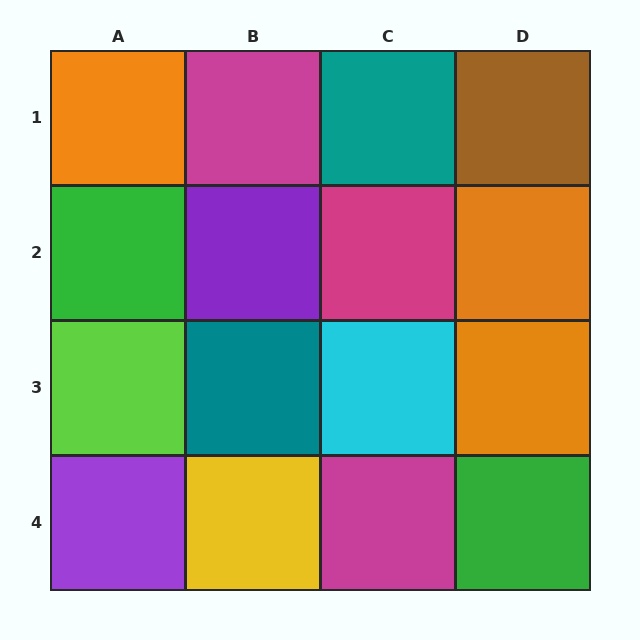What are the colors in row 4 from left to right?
Purple, yellow, magenta, green.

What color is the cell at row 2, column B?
Purple.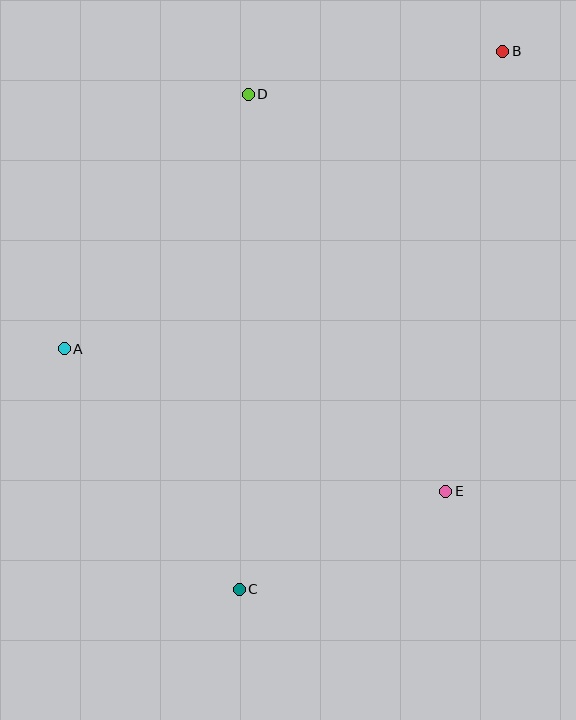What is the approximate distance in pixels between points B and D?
The distance between B and D is approximately 258 pixels.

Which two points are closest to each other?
Points C and E are closest to each other.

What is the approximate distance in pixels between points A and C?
The distance between A and C is approximately 297 pixels.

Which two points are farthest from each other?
Points B and C are farthest from each other.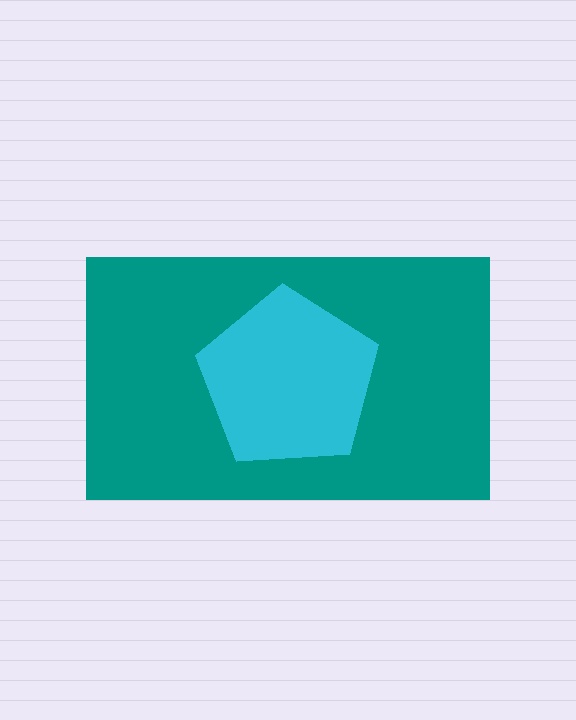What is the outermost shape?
The teal rectangle.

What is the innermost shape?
The cyan pentagon.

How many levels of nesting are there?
2.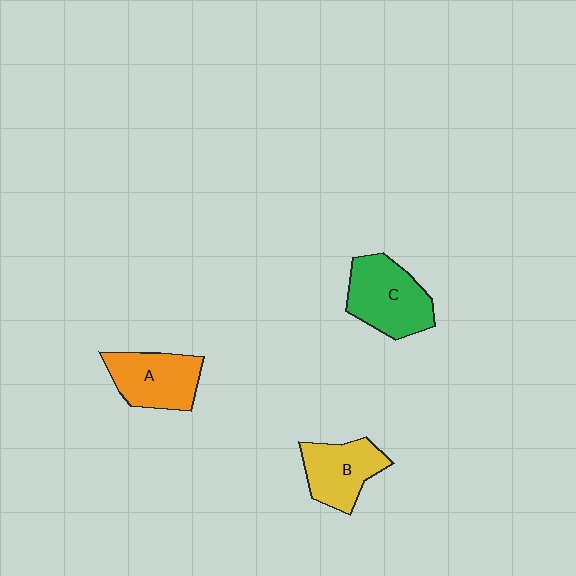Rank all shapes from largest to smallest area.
From largest to smallest: C (green), A (orange), B (yellow).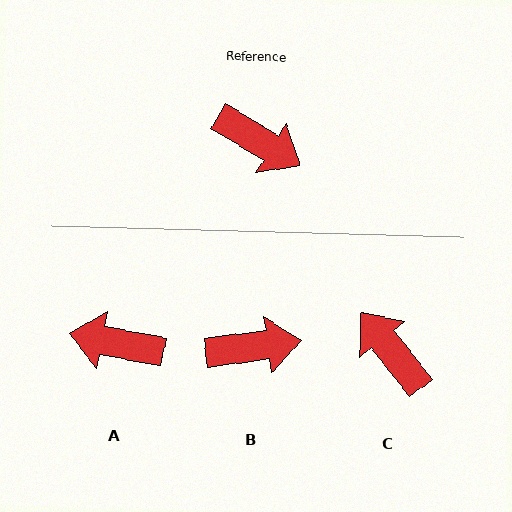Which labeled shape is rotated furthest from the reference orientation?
C, about 160 degrees away.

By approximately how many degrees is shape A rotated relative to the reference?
Approximately 160 degrees clockwise.